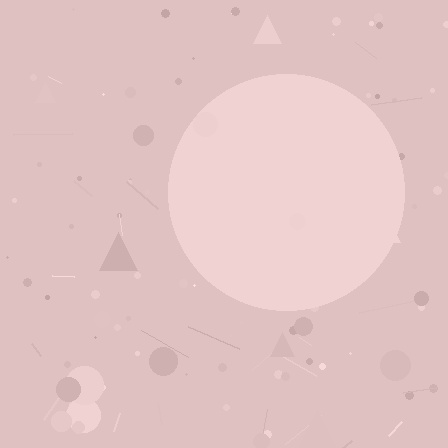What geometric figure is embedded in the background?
A circle is embedded in the background.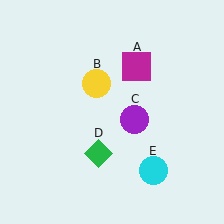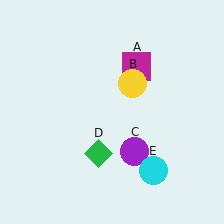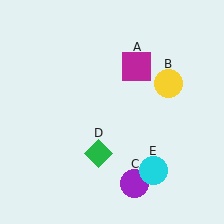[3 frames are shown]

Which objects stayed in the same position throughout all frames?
Magenta square (object A) and green diamond (object D) and cyan circle (object E) remained stationary.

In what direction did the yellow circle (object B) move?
The yellow circle (object B) moved right.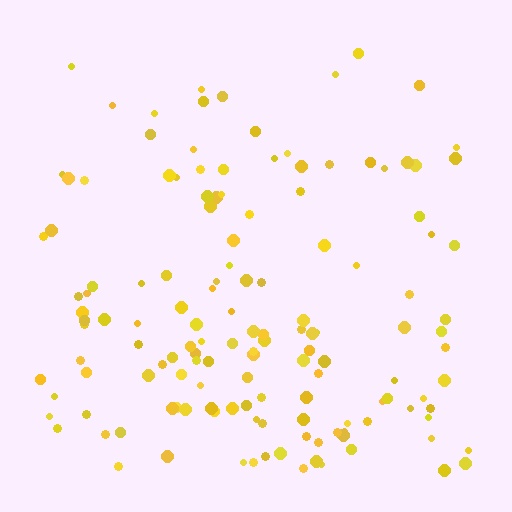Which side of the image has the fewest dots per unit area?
The top.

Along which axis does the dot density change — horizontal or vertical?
Vertical.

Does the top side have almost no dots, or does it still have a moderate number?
Still a moderate number, just noticeably fewer than the bottom.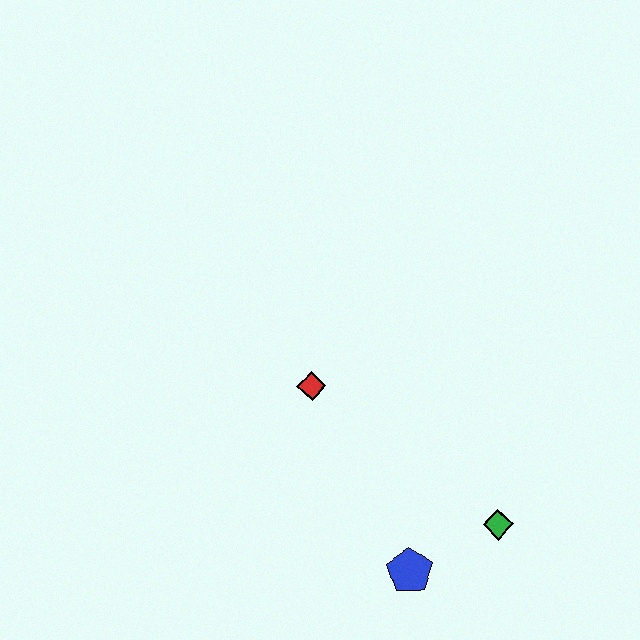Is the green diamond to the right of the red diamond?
Yes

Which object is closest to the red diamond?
The blue pentagon is closest to the red diamond.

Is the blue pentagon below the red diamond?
Yes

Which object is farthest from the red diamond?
The green diamond is farthest from the red diamond.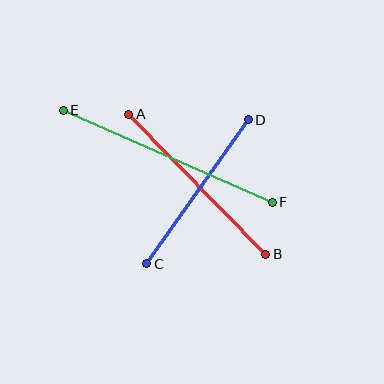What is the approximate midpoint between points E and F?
The midpoint is at approximately (168, 156) pixels.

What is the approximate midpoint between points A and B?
The midpoint is at approximately (197, 184) pixels.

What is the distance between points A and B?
The distance is approximately 196 pixels.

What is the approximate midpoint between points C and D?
The midpoint is at approximately (198, 192) pixels.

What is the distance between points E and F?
The distance is approximately 228 pixels.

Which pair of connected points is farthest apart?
Points E and F are farthest apart.